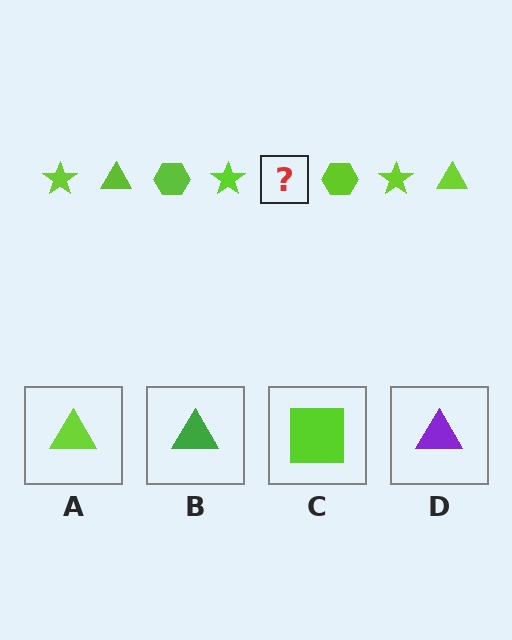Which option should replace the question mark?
Option A.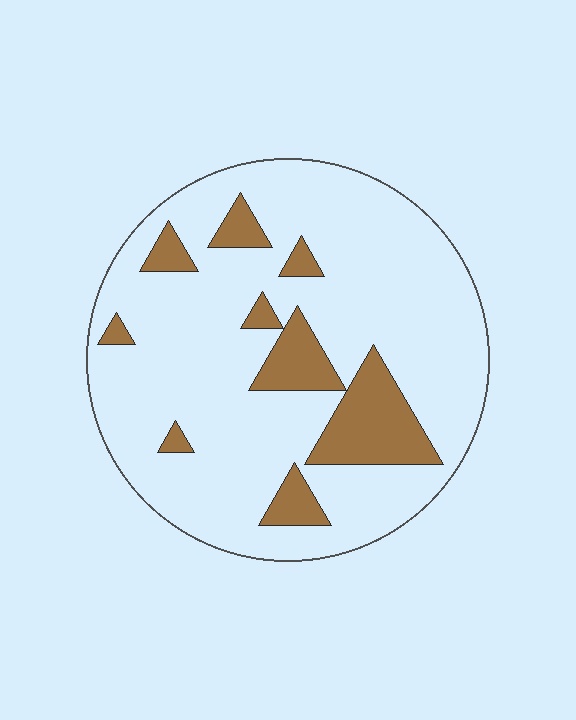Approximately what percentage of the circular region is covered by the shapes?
Approximately 15%.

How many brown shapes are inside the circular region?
9.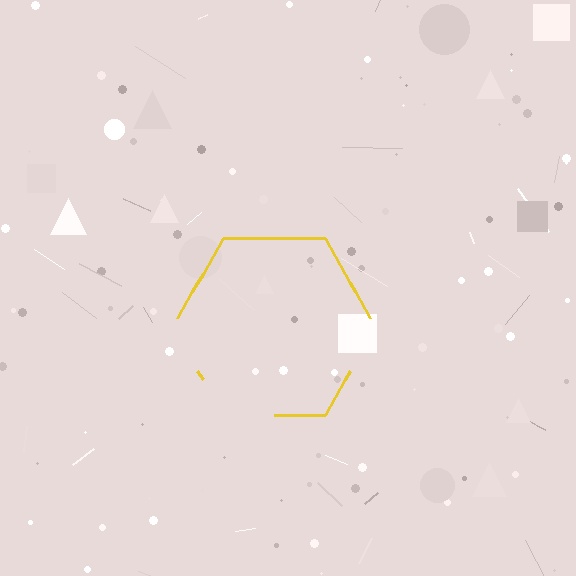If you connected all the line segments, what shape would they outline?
They would outline a hexagon.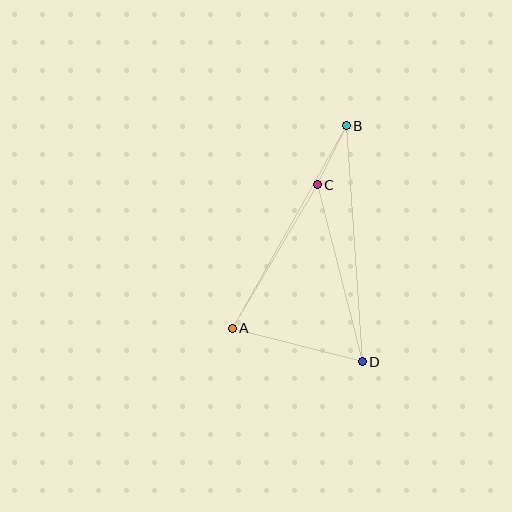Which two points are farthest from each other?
Points B and D are farthest from each other.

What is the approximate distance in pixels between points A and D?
The distance between A and D is approximately 134 pixels.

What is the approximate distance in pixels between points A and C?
The distance between A and C is approximately 166 pixels.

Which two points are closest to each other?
Points B and C are closest to each other.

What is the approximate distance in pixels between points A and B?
The distance between A and B is approximately 232 pixels.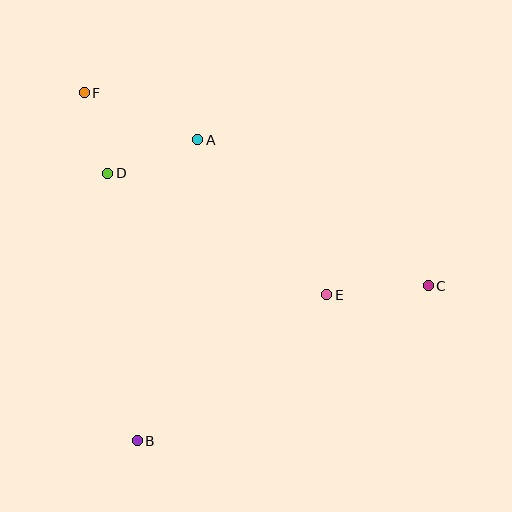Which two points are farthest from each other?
Points C and F are farthest from each other.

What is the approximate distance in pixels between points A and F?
The distance between A and F is approximately 123 pixels.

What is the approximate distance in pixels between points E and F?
The distance between E and F is approximately 315 pixels.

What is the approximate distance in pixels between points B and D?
The distance between B and D is approximately 269 pixels.